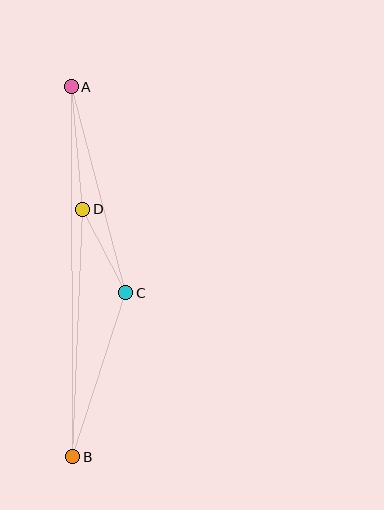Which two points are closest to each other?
Points C and D are closest to each other.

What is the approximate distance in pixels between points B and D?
The distance between B and D is approximately 248 pixels.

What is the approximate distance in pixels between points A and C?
The distance between A and C is approximately 213 pixels.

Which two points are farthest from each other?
Points A and B are farthest from each other.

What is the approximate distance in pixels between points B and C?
The distance between B and C is approximately 172 pixels.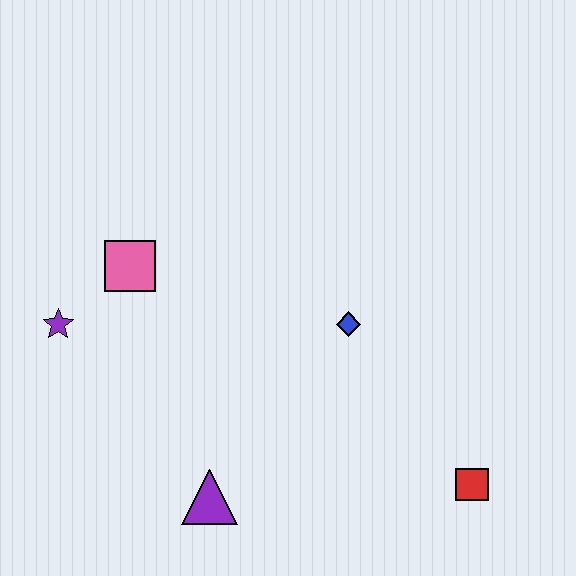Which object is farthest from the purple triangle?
The red square is farthest from the purple triangle.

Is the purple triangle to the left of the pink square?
No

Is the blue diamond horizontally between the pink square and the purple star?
No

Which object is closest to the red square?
The blue diamond is closest to the red square.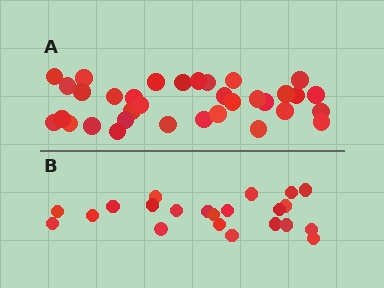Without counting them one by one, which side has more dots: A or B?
Region A (the top region) has more dots.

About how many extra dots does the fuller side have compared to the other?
Region A has roughly 12 or so more dots than region B.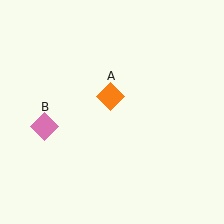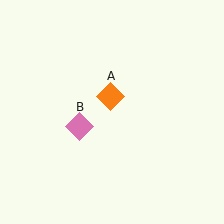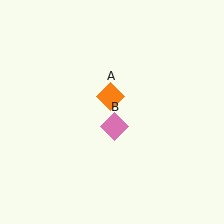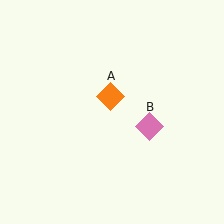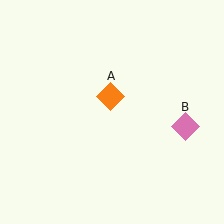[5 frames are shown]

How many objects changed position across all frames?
1 object changed position: pink diamond (object B).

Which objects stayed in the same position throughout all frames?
Orange diamond (object A) remained stationary.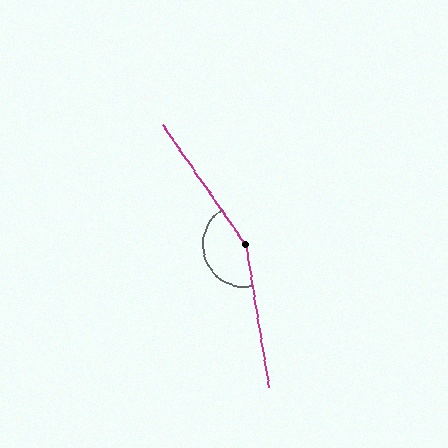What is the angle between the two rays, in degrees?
Approximately 155 degrees.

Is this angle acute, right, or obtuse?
It is obtuse.